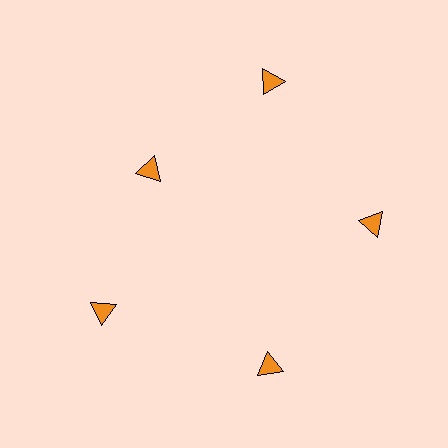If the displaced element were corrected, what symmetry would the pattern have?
It would have 5-fold rotational symmetry — the pattern would map onto itself every 72 degrees.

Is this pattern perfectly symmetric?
No. The 5 orange triangles are arranged in a ring, but one element near the 10 o'clock position is pulled inward toward the center, breaking the 5-fold rotational symmetry.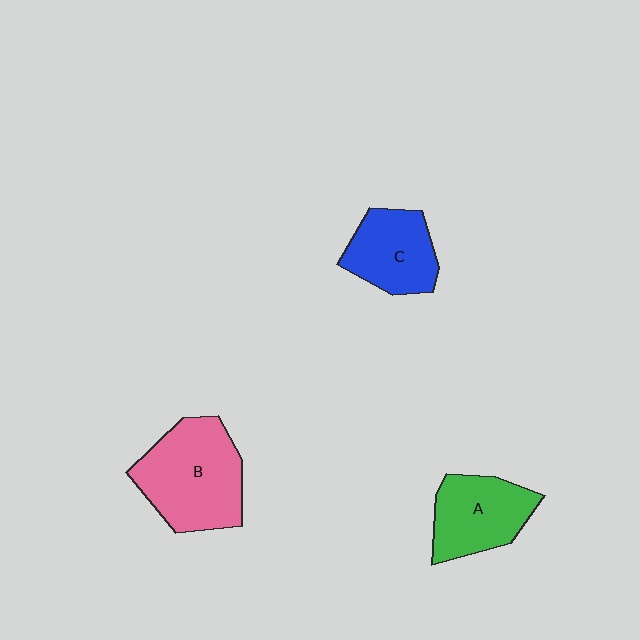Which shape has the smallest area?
Shape C (blue).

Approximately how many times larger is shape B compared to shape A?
Approximately 1.4 times.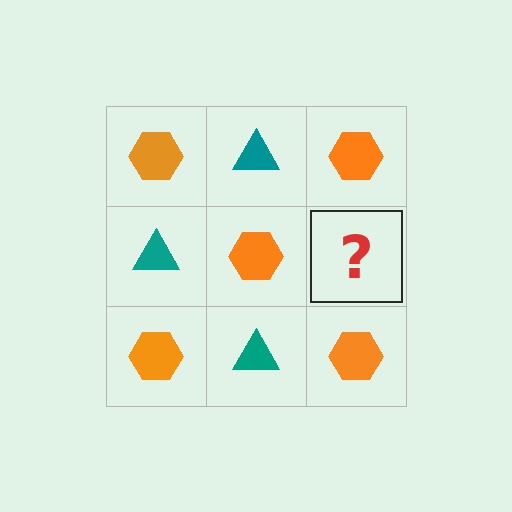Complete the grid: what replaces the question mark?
The question mark should be replaced with a teal triangle.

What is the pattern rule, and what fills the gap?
The rule is that it alternates orange hexagon and teal triangle in a checkerboard pattern. The gap should be filled with a teal triangle.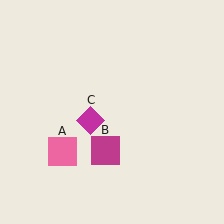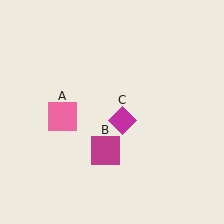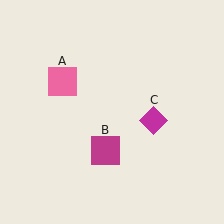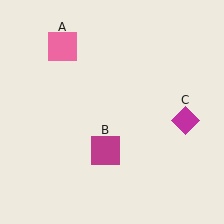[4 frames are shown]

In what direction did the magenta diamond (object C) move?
The magenta diamond (object C) moved right.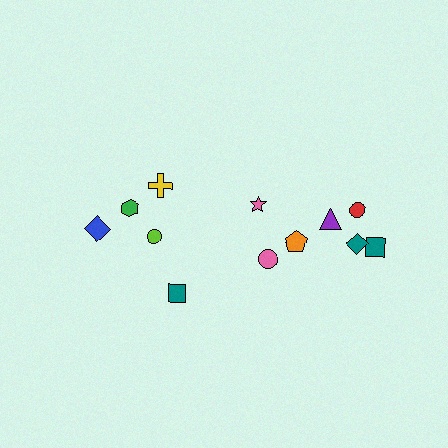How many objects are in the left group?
There are 5 objects.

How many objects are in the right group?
There are 7 objects.